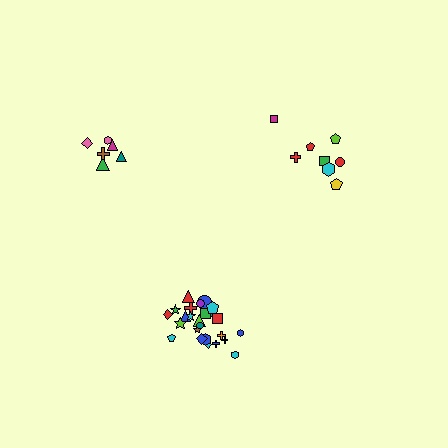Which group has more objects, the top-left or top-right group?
The top-right group.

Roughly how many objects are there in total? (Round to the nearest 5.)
Roughly 40 objects in total.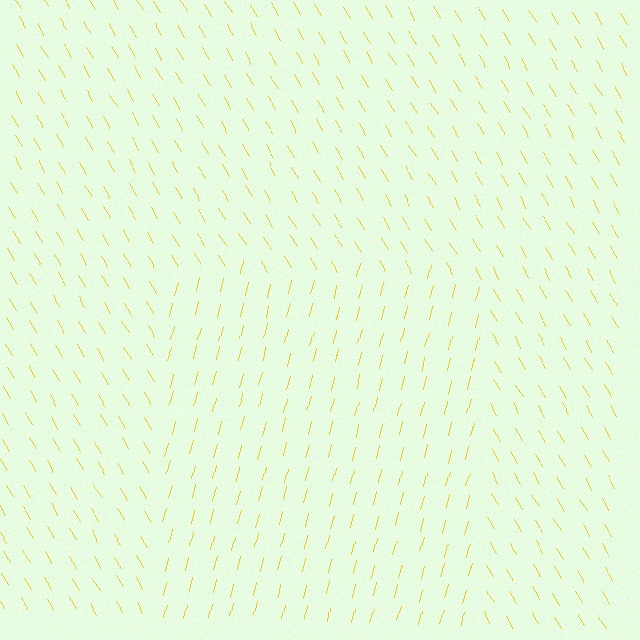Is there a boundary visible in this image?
Yes, there is a texture boundary formed by a change in line orientation.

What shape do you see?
I see a rectangle.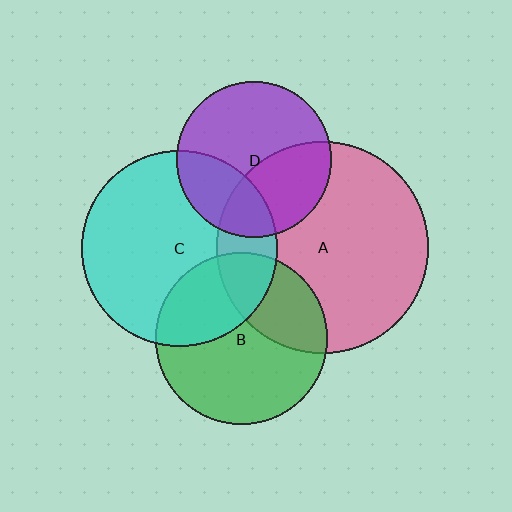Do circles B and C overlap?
Yes.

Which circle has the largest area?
Circle A (pink).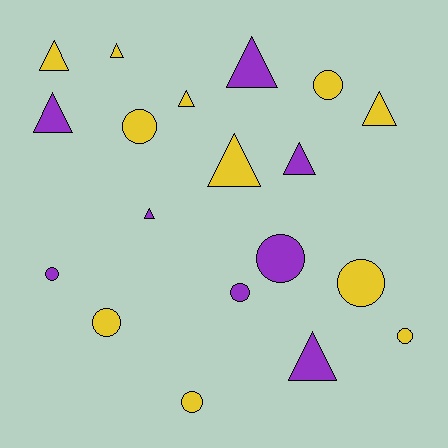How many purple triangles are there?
There are 5 purple triangles.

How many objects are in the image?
There are 19 objects.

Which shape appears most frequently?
Triangle, with 10 objects.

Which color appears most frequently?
Yellow, with 11 objects.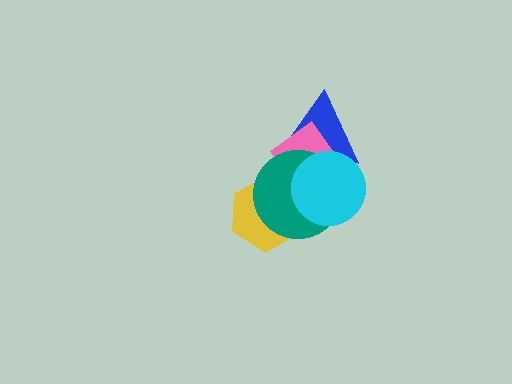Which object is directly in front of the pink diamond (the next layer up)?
The teal circle is directly in front of the pink diamond.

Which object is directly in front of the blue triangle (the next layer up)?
The pink diamond is directly in front of the blue triangle.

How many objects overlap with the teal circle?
4 objects overlap with the teal circle.